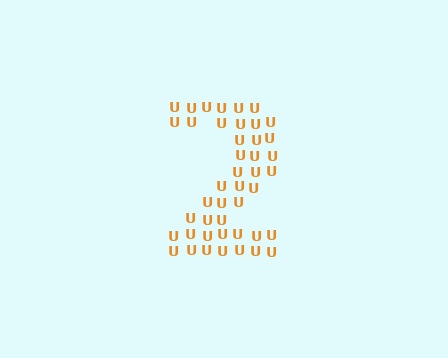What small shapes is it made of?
It is made of small letter U's.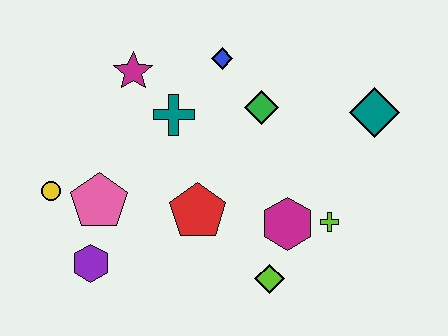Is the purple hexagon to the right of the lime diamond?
No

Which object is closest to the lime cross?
The magenta hexagon is closest to the lime cross.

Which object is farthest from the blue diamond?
The purple hexagon is farthest from the blue diamond.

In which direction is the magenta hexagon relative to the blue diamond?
The magenta hexagon is below the blue diamond.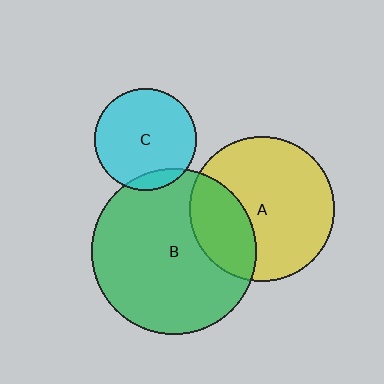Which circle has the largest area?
Circle B (green).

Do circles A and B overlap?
Yes.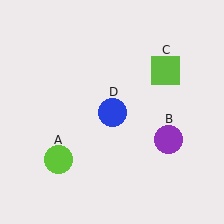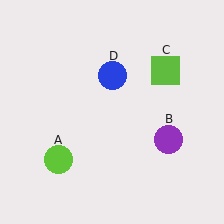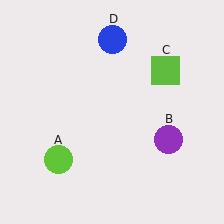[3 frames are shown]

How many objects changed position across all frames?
1 object changed position: blue circle (object D).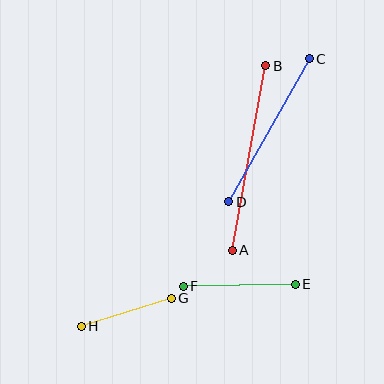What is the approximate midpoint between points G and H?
The midpoint is at approximately (126, 312) pixels.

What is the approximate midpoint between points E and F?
The midpoint is at approximately (239, 285) pixels.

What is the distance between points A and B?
The distance is approximately 187 pixels.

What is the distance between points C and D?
The distance is approximately 164 pixels.